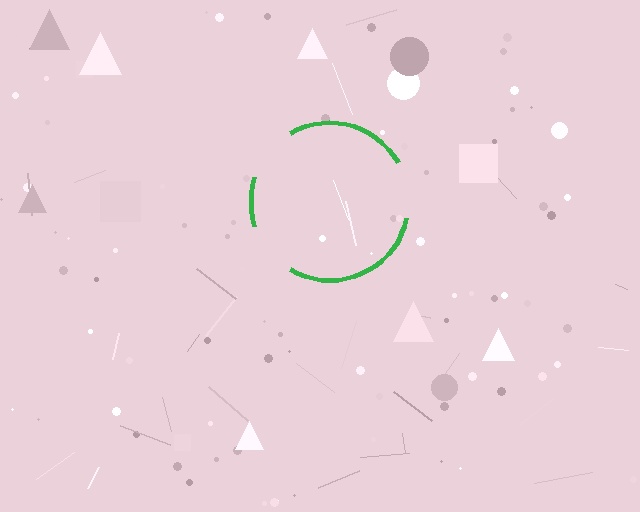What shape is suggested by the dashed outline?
The dashed outline suggests a circle.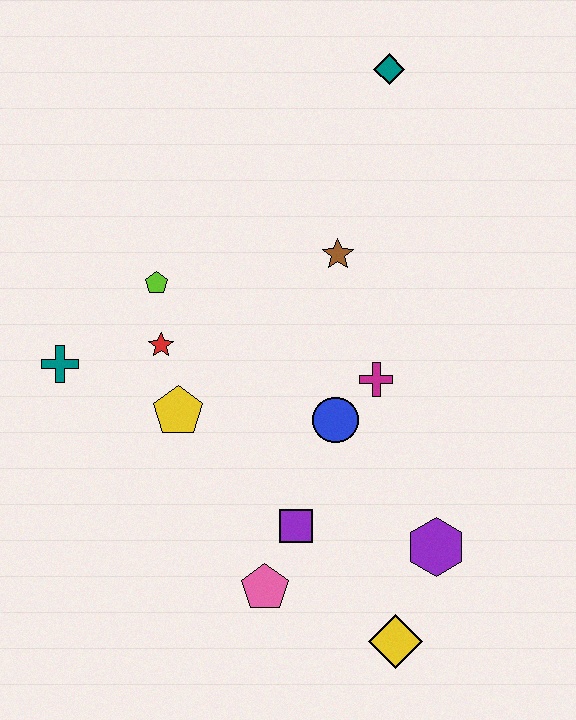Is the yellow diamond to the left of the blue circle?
No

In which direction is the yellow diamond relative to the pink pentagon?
The yellow diamond is to the right of the pink pentagon.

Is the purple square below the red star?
Yes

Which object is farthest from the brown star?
The yellow diamond is farthest from the brown star.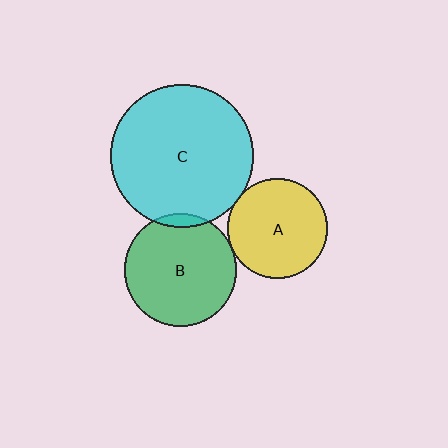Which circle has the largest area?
Circle C (cyan).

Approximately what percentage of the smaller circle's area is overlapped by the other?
Approximately 5%.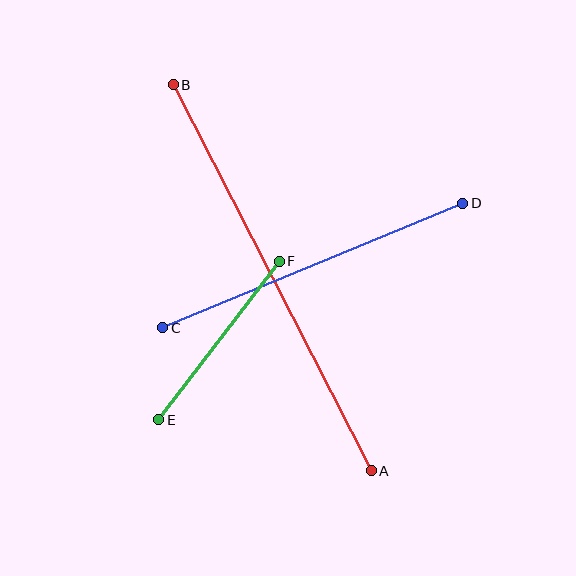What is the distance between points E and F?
The distance is approximately 199 pixels.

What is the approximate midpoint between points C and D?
The midpoint is at approximately (313, 266) pixels.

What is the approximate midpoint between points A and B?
The midpoint is at approximately (272, 278) pixels.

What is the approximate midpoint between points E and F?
The midpoint is at approximately (219, 341) pixels.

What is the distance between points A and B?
The distance is approximately 434 pixels.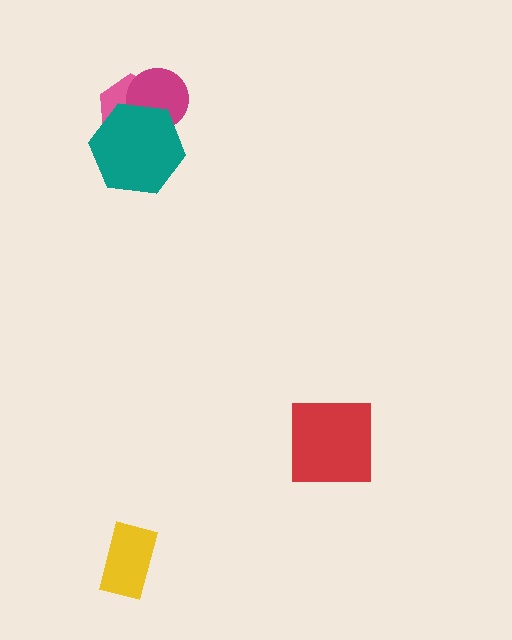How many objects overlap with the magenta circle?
2 objects overlap with the magenta circle.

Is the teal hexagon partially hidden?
No, no other shape covers it.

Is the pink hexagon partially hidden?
Yes, it is partially covered by another shape.